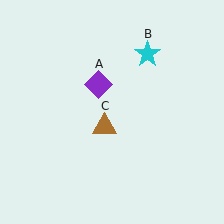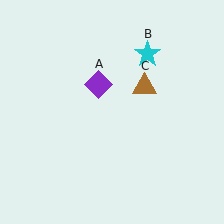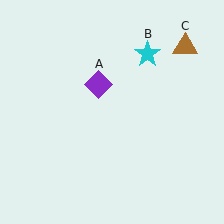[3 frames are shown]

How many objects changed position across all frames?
1 object changed position: brown triangle (object C).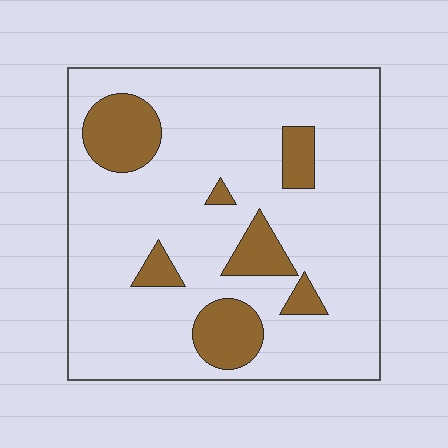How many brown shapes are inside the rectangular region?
7.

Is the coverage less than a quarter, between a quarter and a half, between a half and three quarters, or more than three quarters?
Less than a quarter.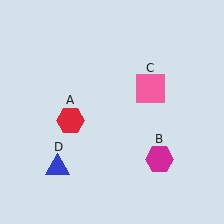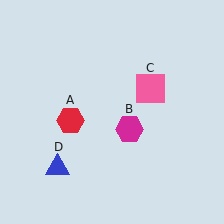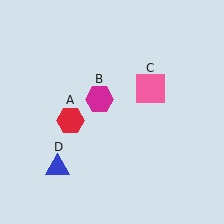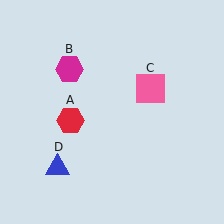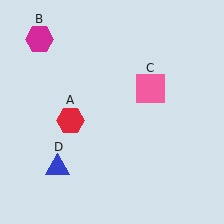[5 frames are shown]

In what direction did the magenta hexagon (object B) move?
The magenta hexagon (object B) moved up and to the left.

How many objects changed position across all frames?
1 object changed position: magenta hexagon (object B).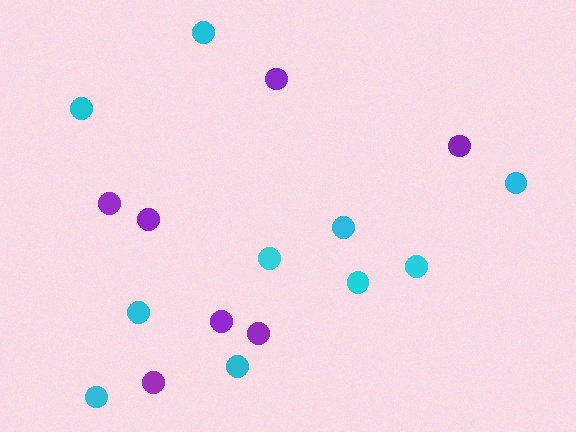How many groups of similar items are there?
There are 2 groups: one group of purple circles (7) and one group of cyan circles (10).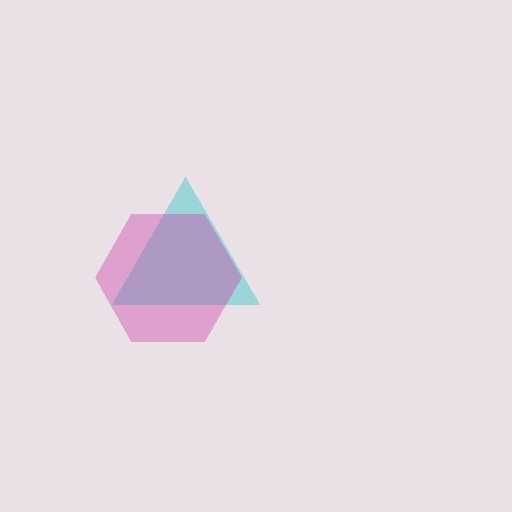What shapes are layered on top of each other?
The layered shapes are: a cyan triangle, a magenta hexagon.